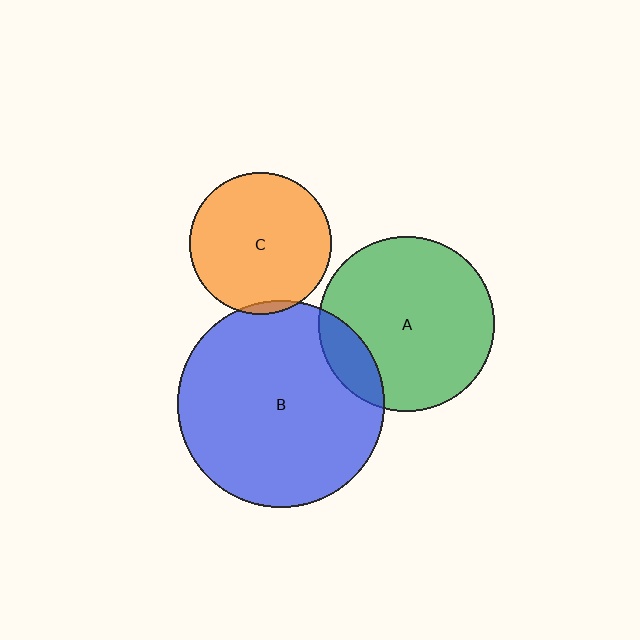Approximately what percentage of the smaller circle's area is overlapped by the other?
Approximately 15%.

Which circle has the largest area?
Circle B (blue).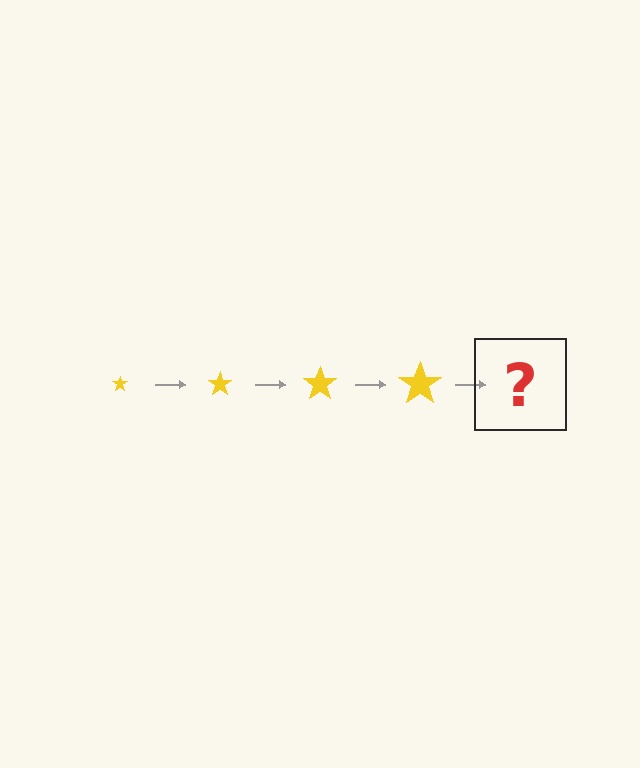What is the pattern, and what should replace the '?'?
The pattern is that the star gets progressively larger each step. The '?' should be a yellow star, larger than the previous one.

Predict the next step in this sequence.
The next step is a yellow star, larger than the previous one.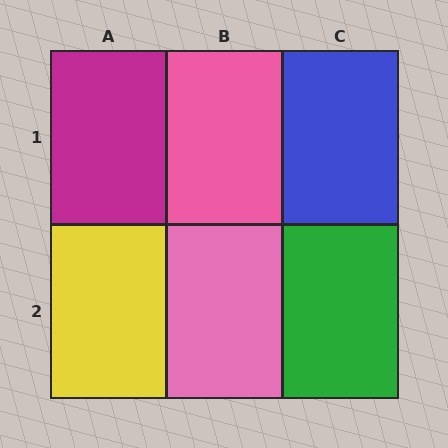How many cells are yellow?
1 cell is yellow.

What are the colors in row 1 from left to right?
Magenta, pink, blue.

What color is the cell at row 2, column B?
Pink.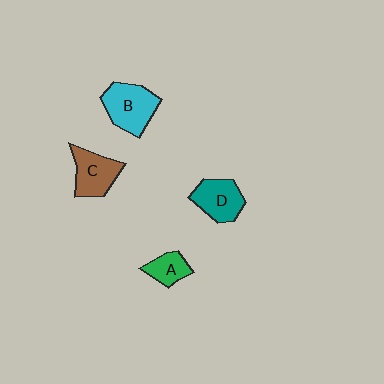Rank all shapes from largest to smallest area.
From largest to smallest: B (cyan), C (brown), D (teal), A (green).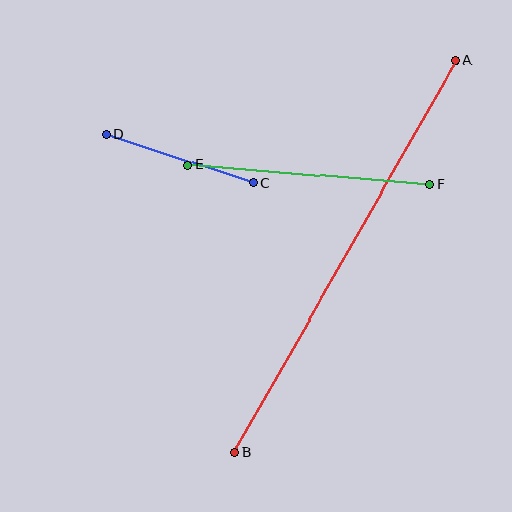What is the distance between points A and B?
The distance is approximately 450 pixels.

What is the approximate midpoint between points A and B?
The midpoint is at approximately (345, 257) pixels.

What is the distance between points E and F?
The distance is approximately 243 pixels.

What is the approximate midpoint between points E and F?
The midpoint is at approximately (309, 175) pixels.